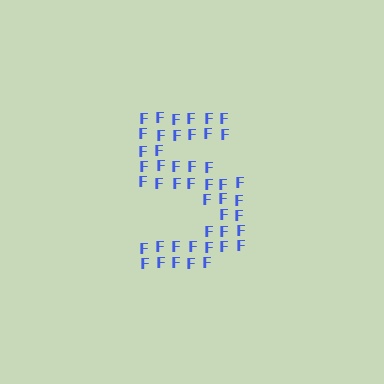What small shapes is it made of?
It is made of small letter F's.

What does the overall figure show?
The overall figure shows the digit 5.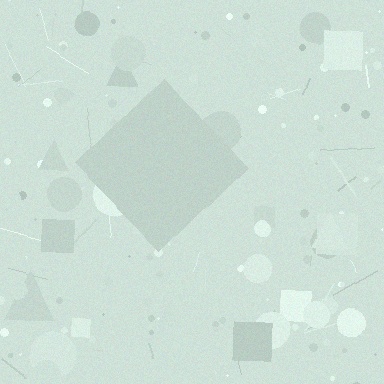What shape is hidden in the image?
A diamond is hidden in the image.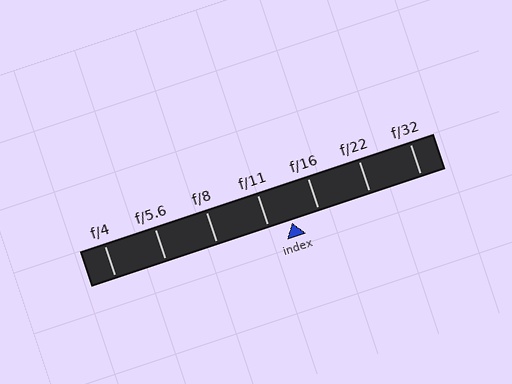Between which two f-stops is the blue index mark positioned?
The index mark is between f/11 and f/16.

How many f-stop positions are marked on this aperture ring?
There are 7 f-stop positions marked.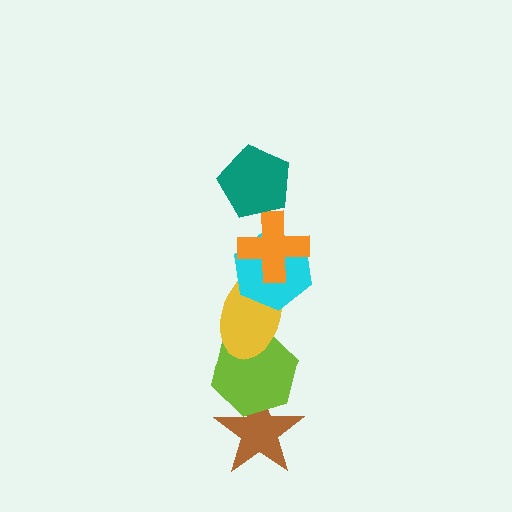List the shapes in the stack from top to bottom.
From top to bottom: the teal pentagon, the orange cross, the cyan hexagon, the yellow ellipse, the lime hexagon, the brown star.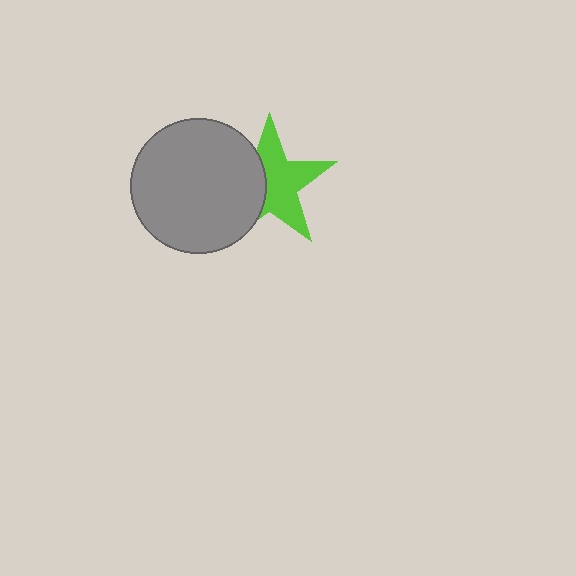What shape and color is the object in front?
The object in front is a gray circle.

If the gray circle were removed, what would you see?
You would see the complete lime star.